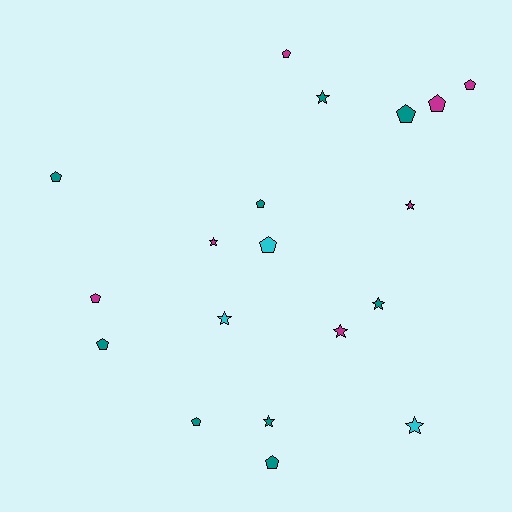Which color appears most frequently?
Teal, with 9 objects.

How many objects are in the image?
There are 19 objects.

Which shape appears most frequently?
Pentagon, with 11 objects.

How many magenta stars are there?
There are 3 magenta stars.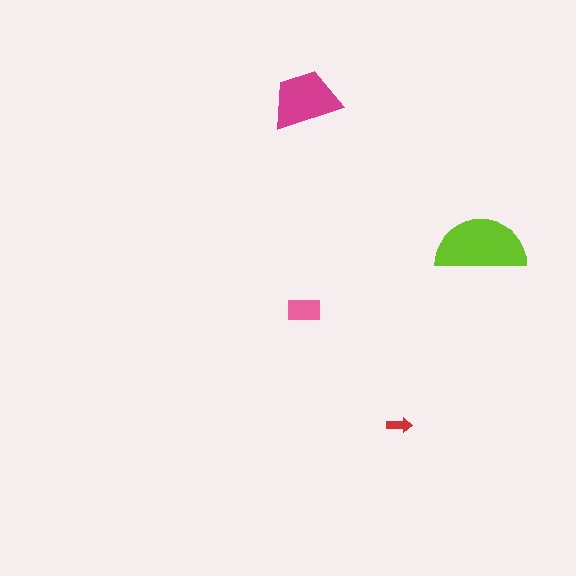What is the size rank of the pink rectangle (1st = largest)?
3rd.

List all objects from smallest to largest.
The red arrow, the pink rectangle, the magenta trapezoid, the lime semicircle.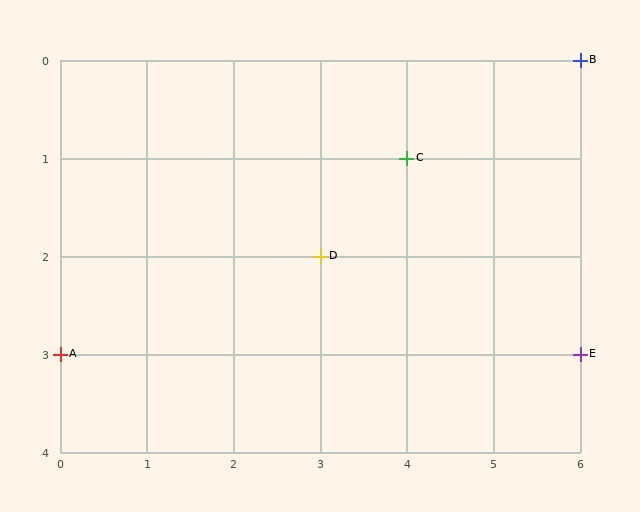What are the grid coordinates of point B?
Point B is at grid coordinates (6, 0).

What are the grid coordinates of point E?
Point E is at grid coordinates (6, 3).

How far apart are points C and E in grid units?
Points C and E are 2 columns and 2 rows apart (about 2.8 grid units diagonally).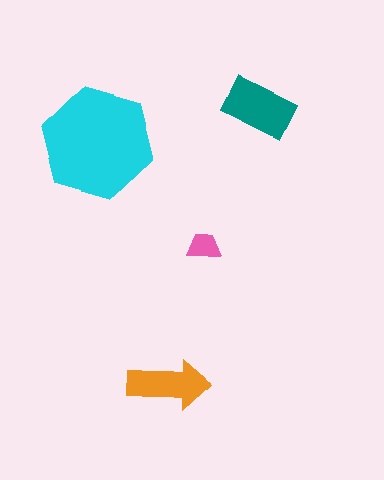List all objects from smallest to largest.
The pink trapezoid, the orange arrow, the teal rectangle, the cyan hexagon.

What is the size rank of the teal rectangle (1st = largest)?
2nd.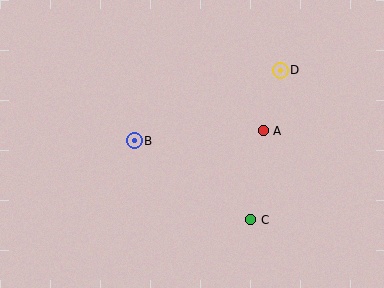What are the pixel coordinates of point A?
Point A is at (263, 131).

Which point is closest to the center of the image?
Point B at (134, 141) is closest to the center.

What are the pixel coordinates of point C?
Point C is at (251, 220).